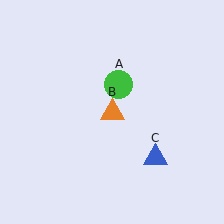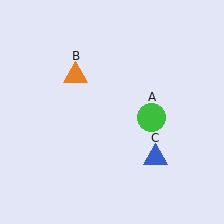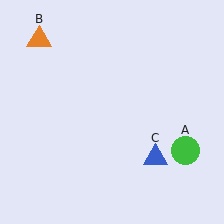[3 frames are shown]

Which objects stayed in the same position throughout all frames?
Blue triangle (object C) remained stationary.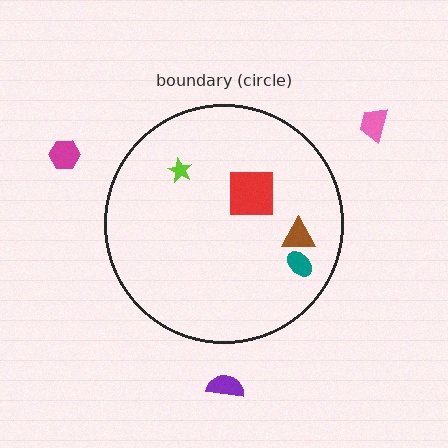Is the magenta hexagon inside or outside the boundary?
Outside.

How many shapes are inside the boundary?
4 inside, 3 outside.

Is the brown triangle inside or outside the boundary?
Inside.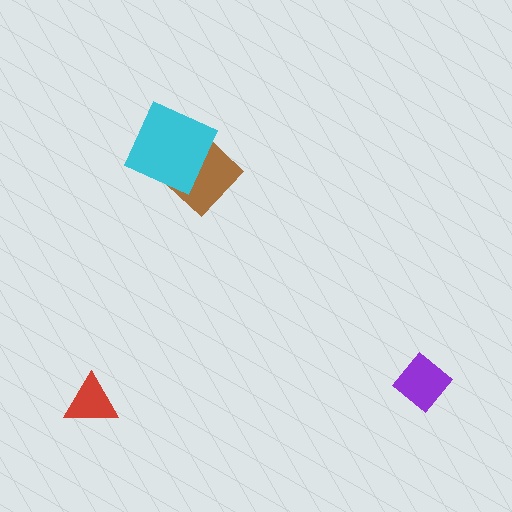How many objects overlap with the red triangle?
0 objects overlap with the red triangle.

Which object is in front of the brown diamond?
The cyan square is in front of the brown diamond.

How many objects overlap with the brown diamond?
1 object overlaps with the brown diamond.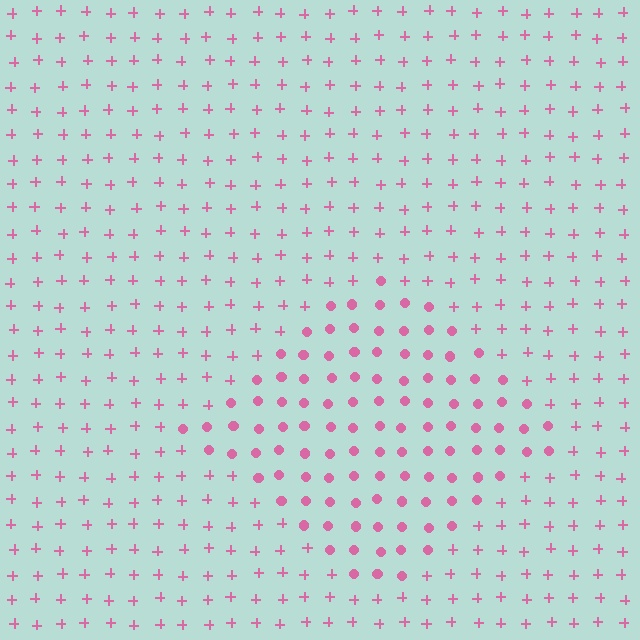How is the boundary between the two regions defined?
The boundary is defined by a change in element shape: circles inside vs. plus signs outside. All elements share the same color and spacing.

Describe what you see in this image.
The image is filled with small pink elements arranged in a uniform grid. A diamond-shaped region contains circles, while the surrounding area contains plus signs. The boundary is defined purely by the change in element shape.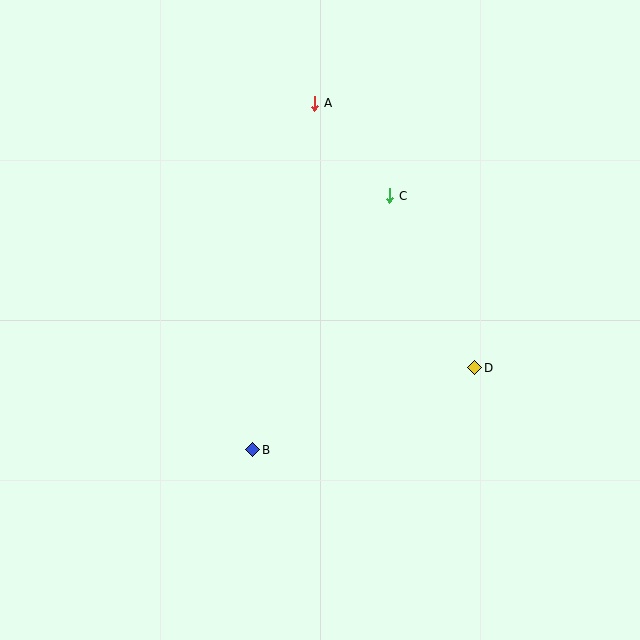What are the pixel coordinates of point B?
Point B is at (253, 450).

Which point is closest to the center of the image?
Point C at (390, 196) is closest to the center.